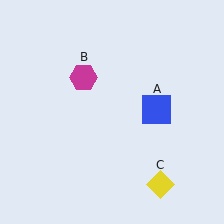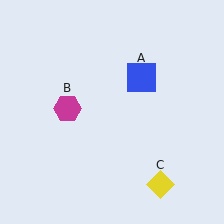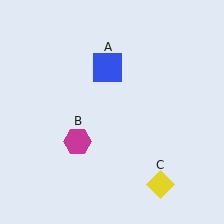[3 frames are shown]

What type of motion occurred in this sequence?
The blue square (object A), magenta hexagon (object B) rotated counterclockwise around the center of the scene.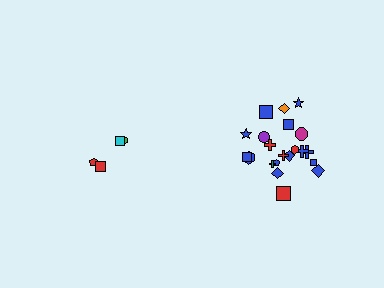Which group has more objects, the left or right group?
The right group.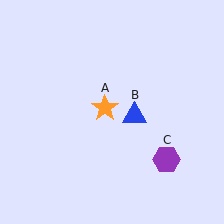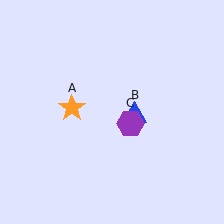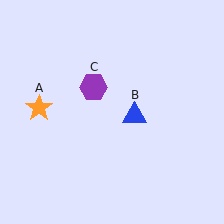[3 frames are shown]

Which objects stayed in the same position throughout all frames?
Blue triangle (object B) remained stationary.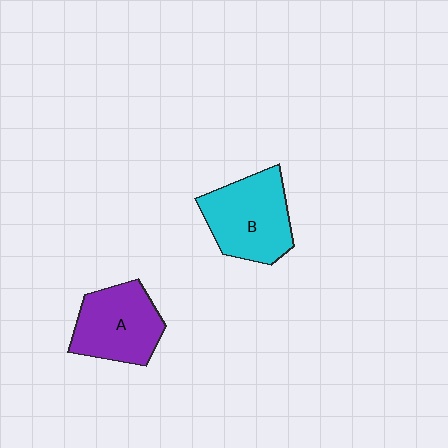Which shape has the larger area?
Shape B (cyan).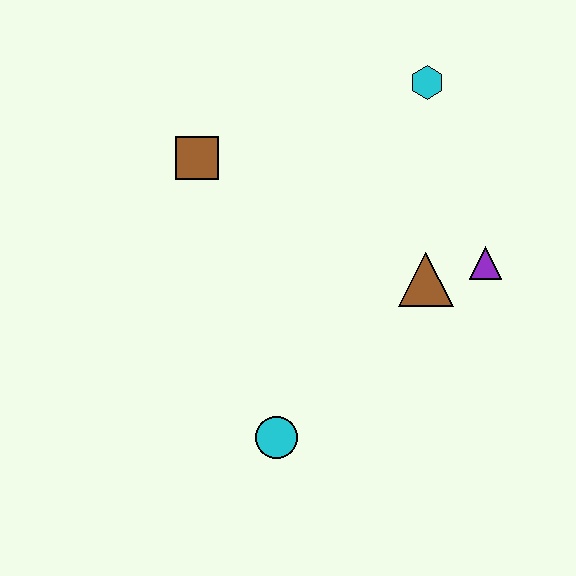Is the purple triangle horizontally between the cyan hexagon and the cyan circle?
No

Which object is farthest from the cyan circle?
The cyan hexagon is farthest from the cyan circle.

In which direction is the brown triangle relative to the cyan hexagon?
The brown triangle is below the cyan hexagon.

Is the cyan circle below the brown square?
Yes